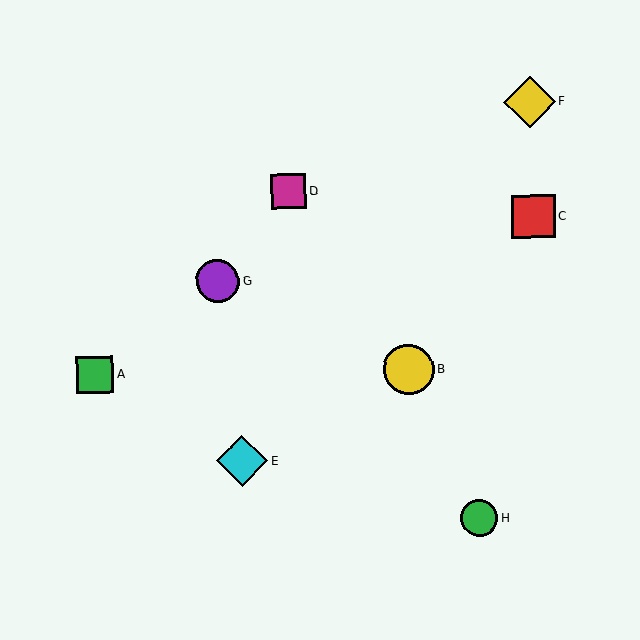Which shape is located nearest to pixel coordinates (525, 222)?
The red square (labeled C) at (533, 217) is nearest to that location.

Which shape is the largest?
The yellow diamond (labeled F) is the largest.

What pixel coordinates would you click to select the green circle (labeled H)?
Click at (480, 518) to select the green circle H.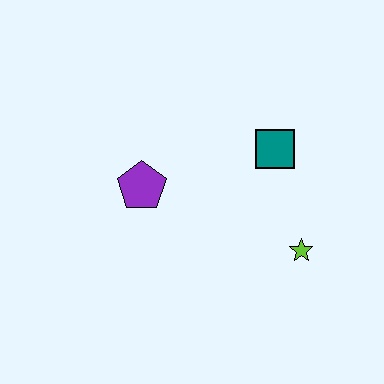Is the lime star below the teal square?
Yes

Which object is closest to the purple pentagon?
The teal square is closest to the purple pentagon.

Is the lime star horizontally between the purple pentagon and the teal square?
No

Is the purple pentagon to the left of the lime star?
Yes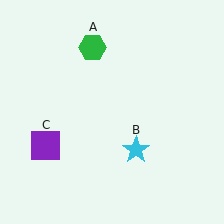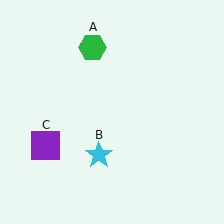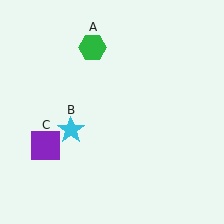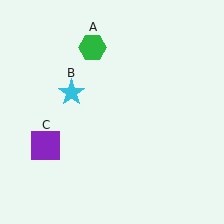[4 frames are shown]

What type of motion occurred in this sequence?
The cyan star (object B) rotated clockwise around the center of the scene.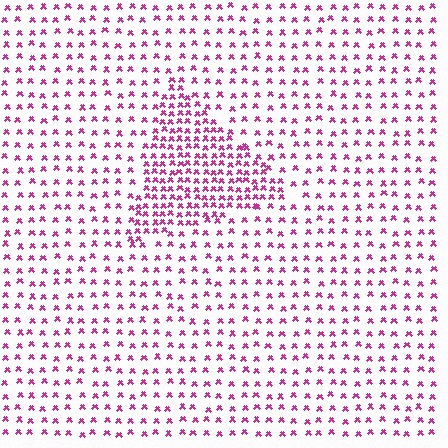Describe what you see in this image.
The image contains small magenta elements arranged at two different densities. A triangle-shaped region is visible where the elements are more densely packed than the surrounding area.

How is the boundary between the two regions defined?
The boundary is defined by a change in element density (approximately 2.2x ratio). All elements are the same color, size, and shape.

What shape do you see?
I see a triangle.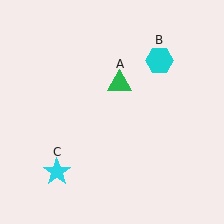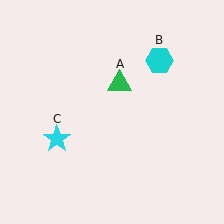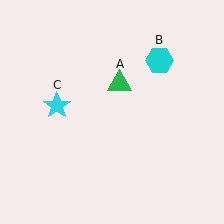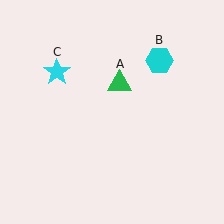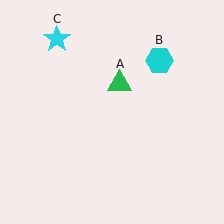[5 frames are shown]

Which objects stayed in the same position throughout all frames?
Green triangle (object A) and cyan hexagon (object B) remained stationary.